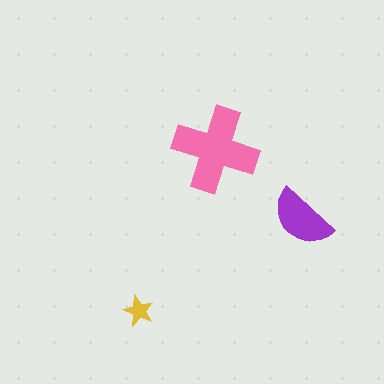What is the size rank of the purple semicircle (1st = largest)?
2nd.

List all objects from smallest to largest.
The yellow star, the purple semicircle, the pink cross.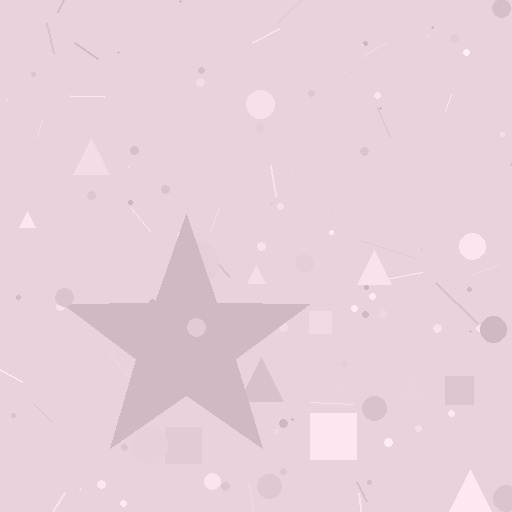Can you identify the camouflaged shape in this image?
The camouflaged shape is a star.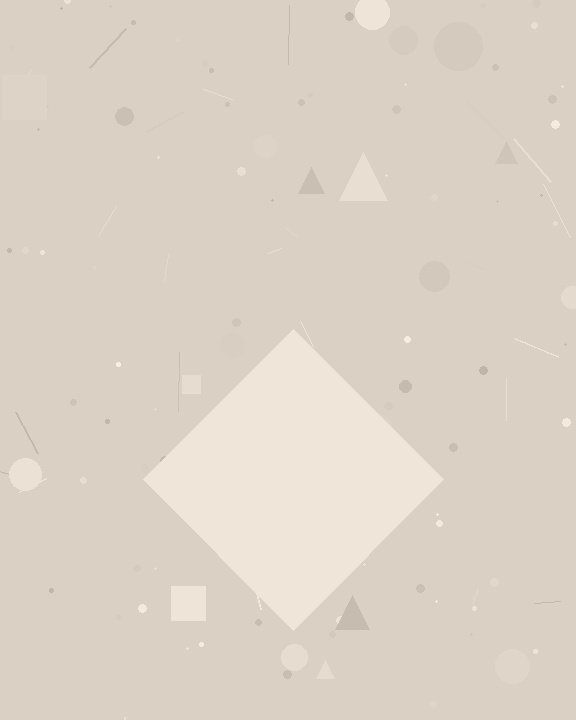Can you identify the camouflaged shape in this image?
The camouflaged shape is a diamond.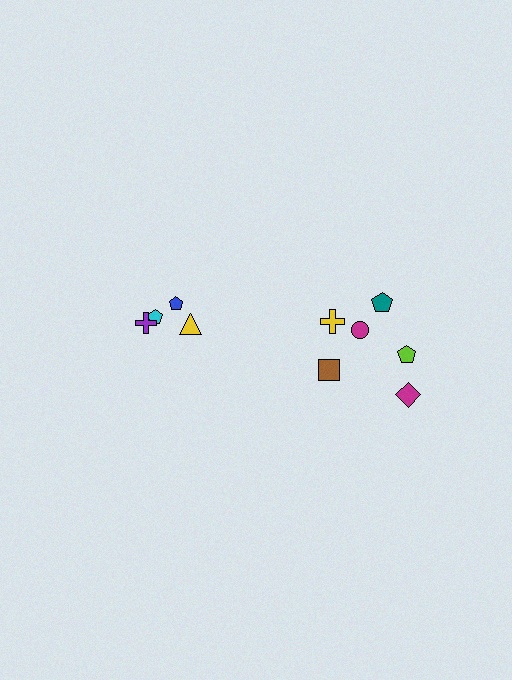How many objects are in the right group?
There are 6 objects.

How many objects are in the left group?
There are 4 objects.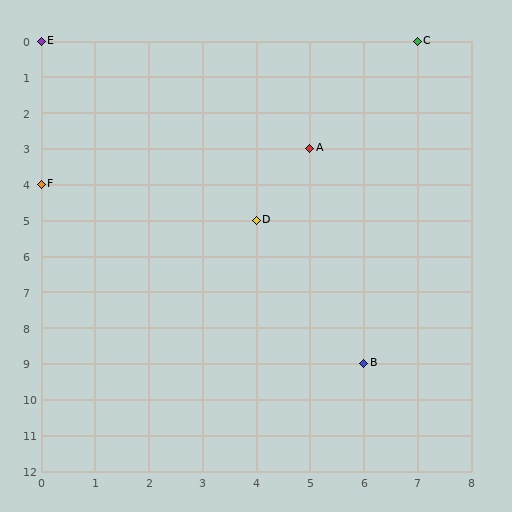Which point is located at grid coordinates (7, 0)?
Point C is at (7, 0).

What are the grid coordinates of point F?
Point F is at grid coordinates (0, 4).